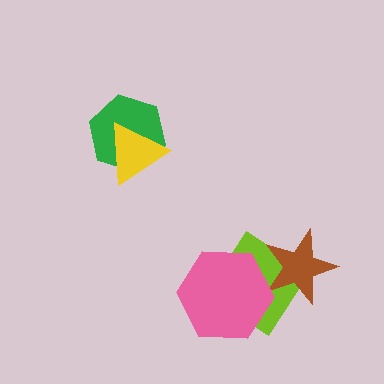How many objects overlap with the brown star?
2 objects overlap with the brown star.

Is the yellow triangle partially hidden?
No, no other shape covers it.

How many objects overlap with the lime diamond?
2 objects overlap with the lime diamond.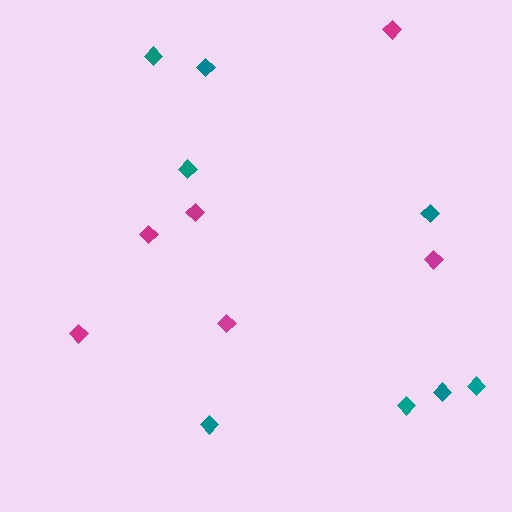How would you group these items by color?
There are 2 groups: one group of teal diamonds (8) and one group of magenta diamonds (6).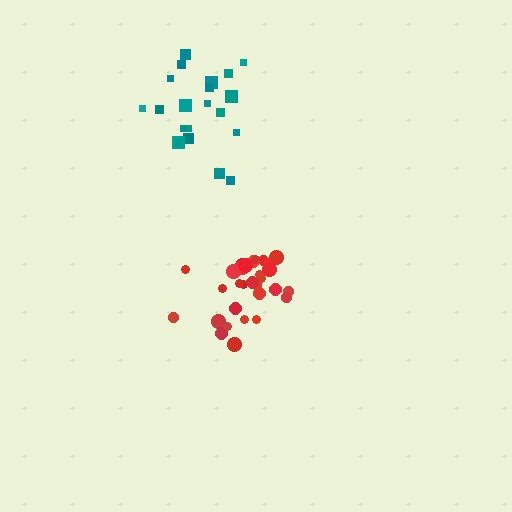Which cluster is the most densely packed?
Red.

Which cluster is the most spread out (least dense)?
Teal.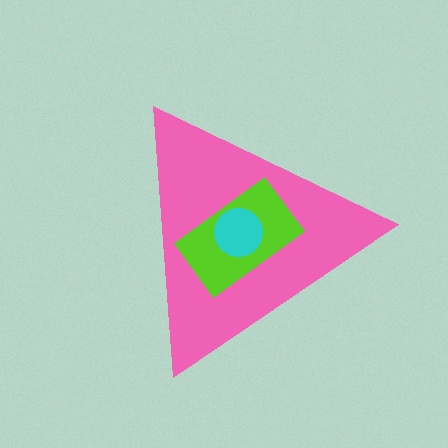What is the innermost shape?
The cyan circle.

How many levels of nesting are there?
3.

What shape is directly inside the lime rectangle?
The cyan circle.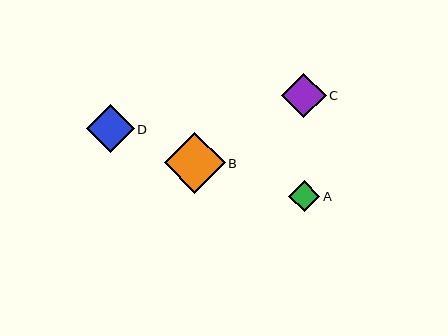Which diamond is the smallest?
Diamond A is the smallest with a size of approximately 31 pixels.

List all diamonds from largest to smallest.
From largest to smallest: B, D, C, A.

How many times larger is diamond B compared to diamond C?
Diamond B is approximately 1.4 times the size of diamond C.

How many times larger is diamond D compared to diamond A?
Diamond D is approximately 1.5 times the size of diamond A.